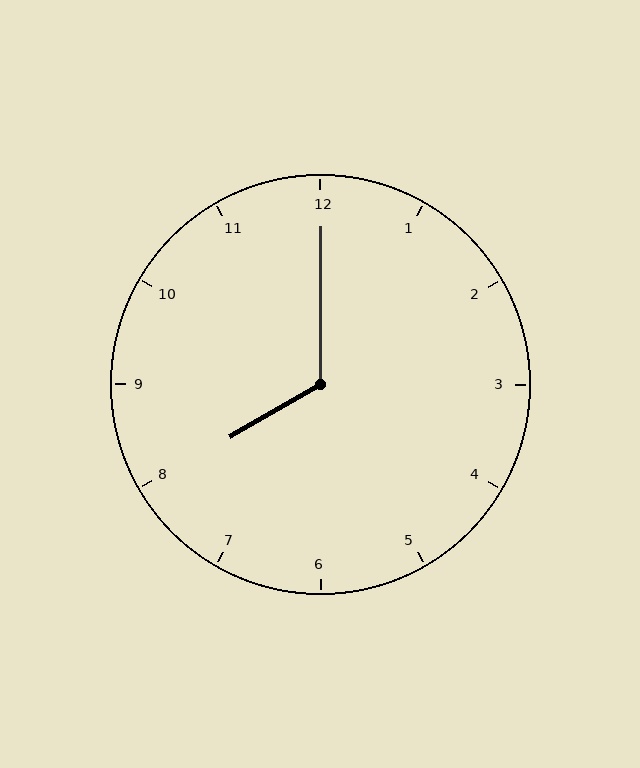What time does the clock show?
8:00.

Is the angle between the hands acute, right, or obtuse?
It is obtuse.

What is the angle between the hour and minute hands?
Approximately 120 degrees.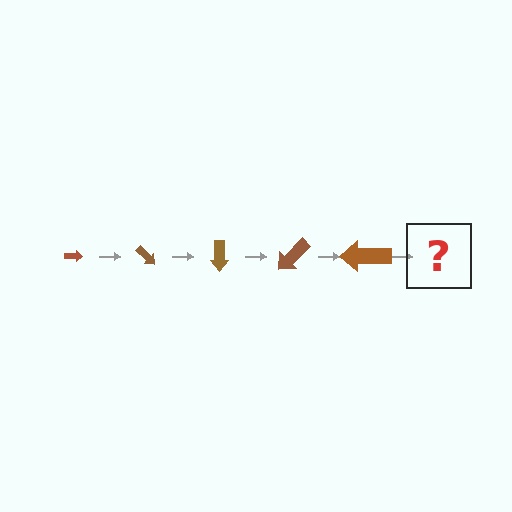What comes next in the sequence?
The next element should be an arrow, larger than the previous one and rotated 225 degrees from the start.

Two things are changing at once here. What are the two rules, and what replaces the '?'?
The two rules are that the arrow grows larger each step and it rotates 45 degrees each step. The '?' should be an arrow, larger than the previous one and rotated 225 degrees from the start.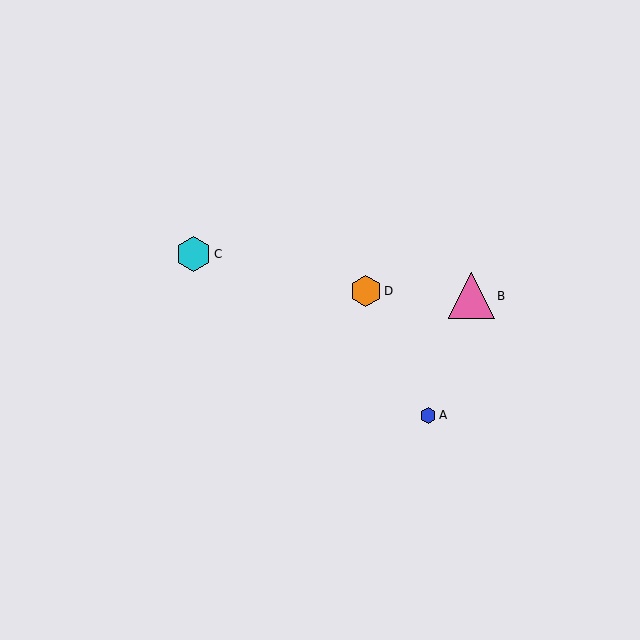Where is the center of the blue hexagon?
The center of the blue hexagon is at (428, 415).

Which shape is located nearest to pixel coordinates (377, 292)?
The orange hexagon (labeled D) at (366, 291) is nearest to that location.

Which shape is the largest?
The pink triangle (labeled B) is the largest.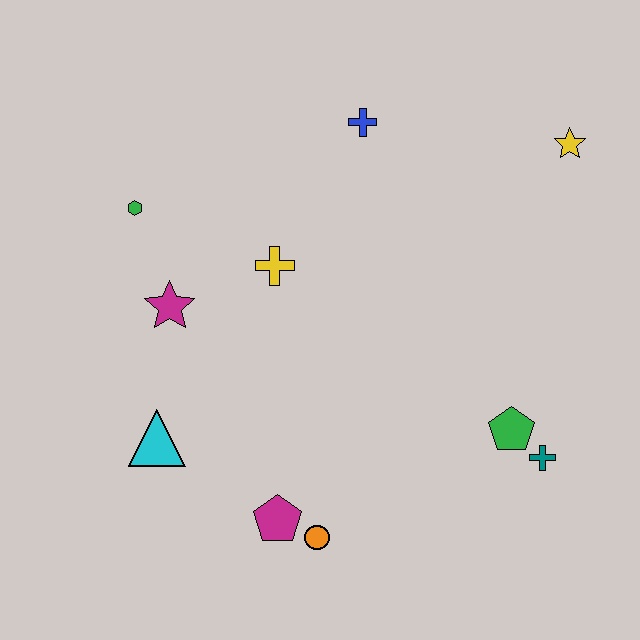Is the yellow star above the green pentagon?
Yes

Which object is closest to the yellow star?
The blue cross is closest to the yellow star.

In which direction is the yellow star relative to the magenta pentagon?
The yellow star is above the magenta pentagon.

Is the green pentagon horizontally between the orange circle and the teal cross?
Yes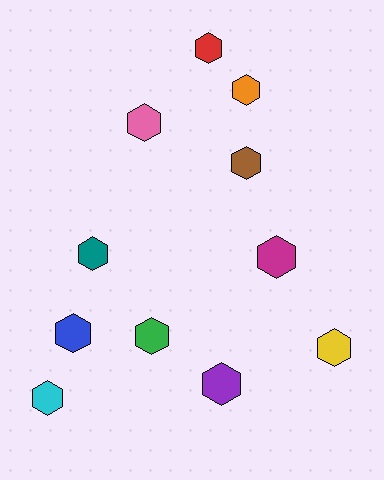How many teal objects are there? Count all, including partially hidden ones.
There is 1 teal object.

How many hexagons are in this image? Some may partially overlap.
There are 11 hexagons.